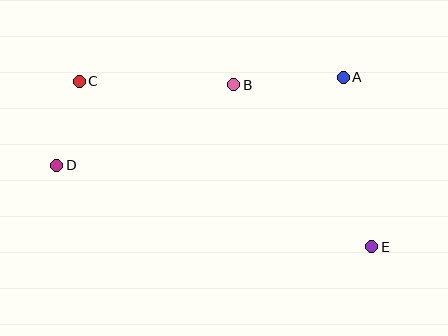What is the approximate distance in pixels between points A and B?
The distance between A and B is approximately 110 pixels.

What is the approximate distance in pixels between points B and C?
The distance between B and C is approximately 154 pixels.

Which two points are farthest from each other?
Points C and E are farthest from each other.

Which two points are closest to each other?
Points C and D are closest to each other.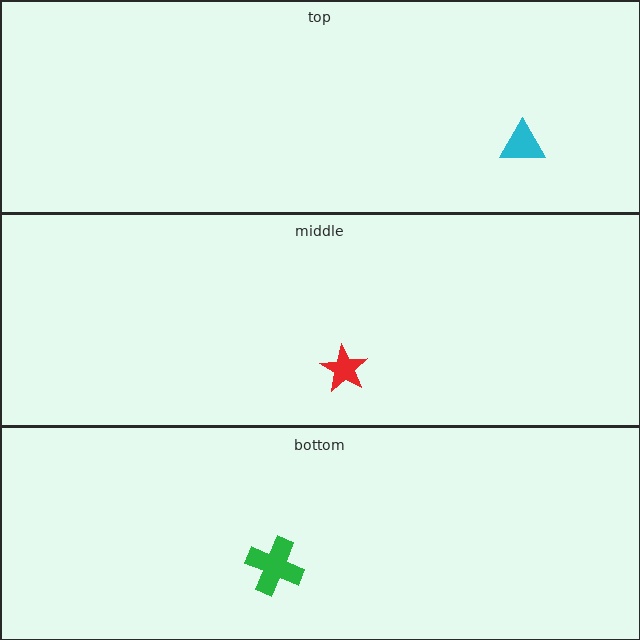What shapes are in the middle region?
The red star.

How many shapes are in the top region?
1.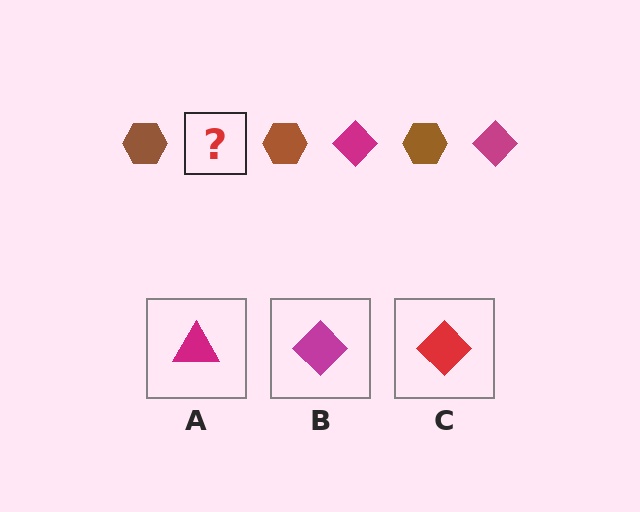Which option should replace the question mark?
Option B.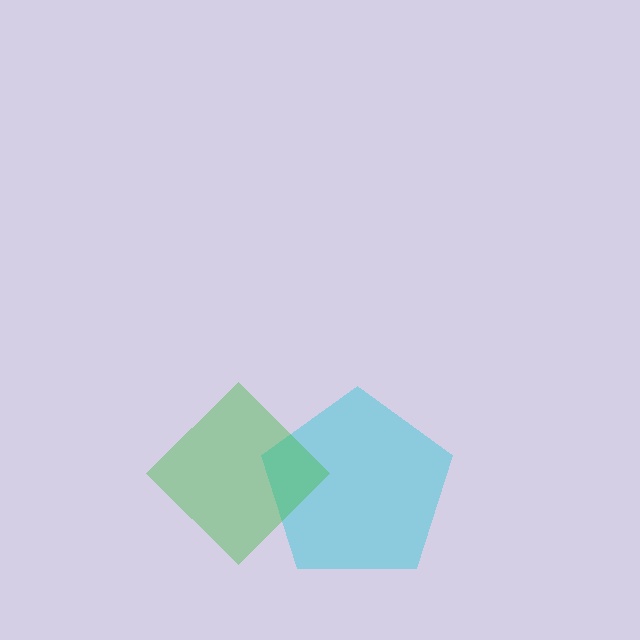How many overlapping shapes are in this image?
There are 2 overlapping shapes in the image.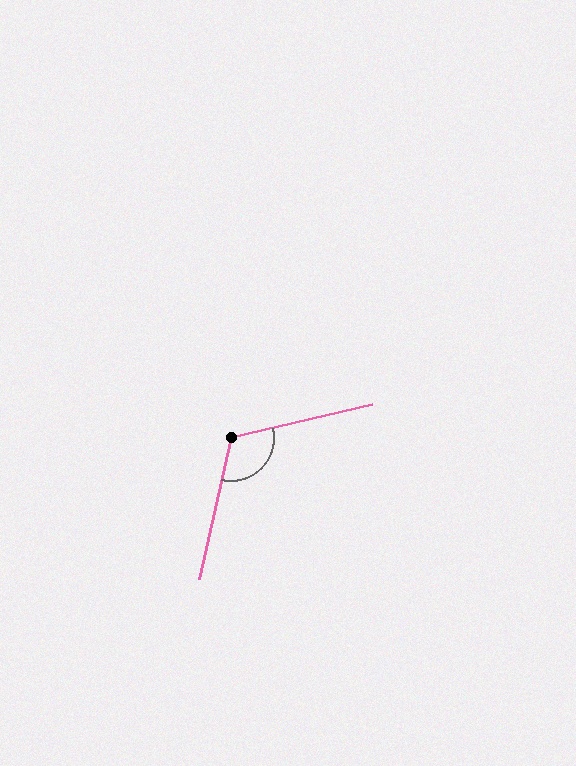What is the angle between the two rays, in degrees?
Approximately 116 degrees.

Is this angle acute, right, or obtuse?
It is obtuse.